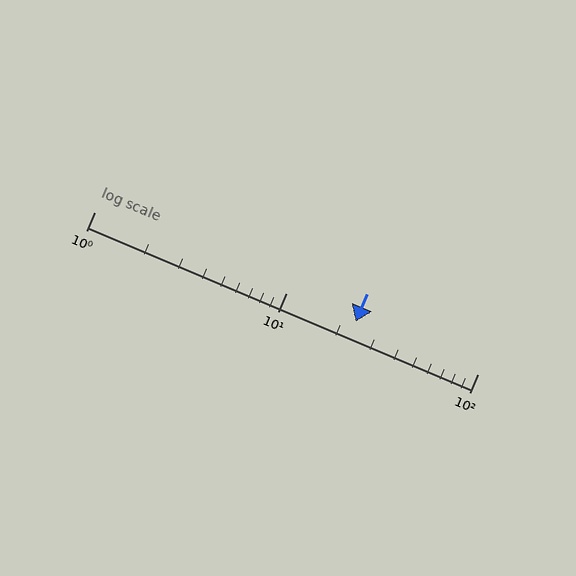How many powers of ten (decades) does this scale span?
The scale spans 2 decades, from 1 to 100.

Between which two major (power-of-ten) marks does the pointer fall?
The pointer is between 10 and 100.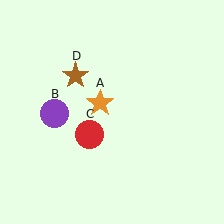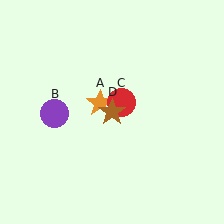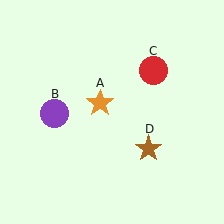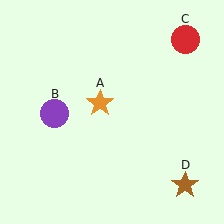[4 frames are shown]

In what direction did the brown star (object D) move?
The brown star (object D) moved down and to the right.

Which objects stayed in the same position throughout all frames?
Orange star (object A) and purple circle (object B) remained stationary.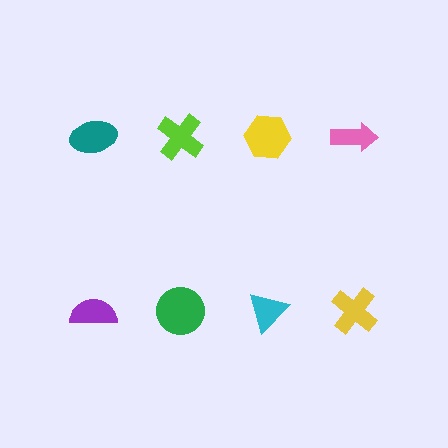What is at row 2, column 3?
A cyan triangle.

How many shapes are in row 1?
4 shapes.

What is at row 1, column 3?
A yellow hexagon.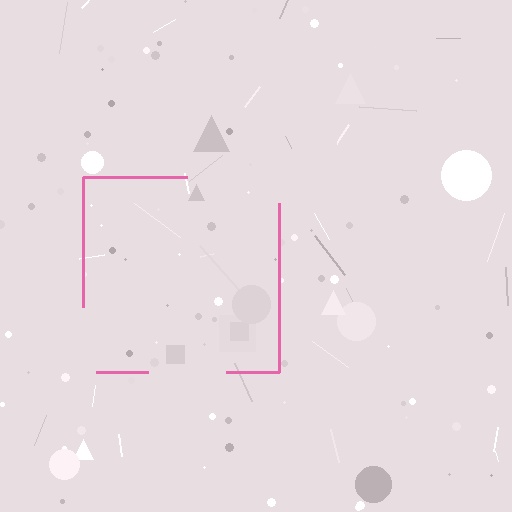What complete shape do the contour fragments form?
The contour fragments form a square.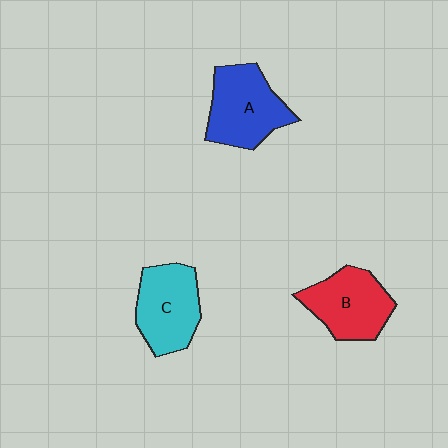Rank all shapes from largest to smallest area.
From largest to smallest: A (blue), C (cyan), B (red).